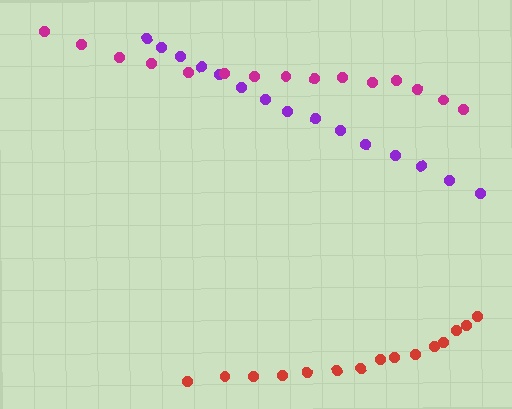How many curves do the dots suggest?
There are 3 distinct paths.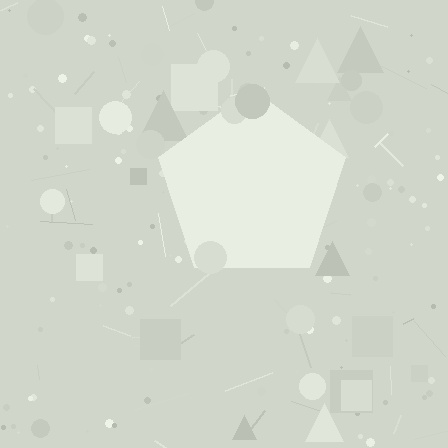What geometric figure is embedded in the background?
A pentagon is embedded in the background.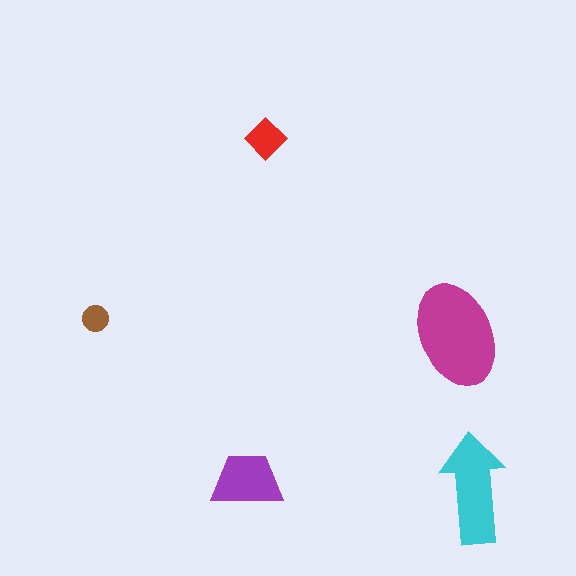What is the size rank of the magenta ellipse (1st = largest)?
1st.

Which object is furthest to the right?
The cyan arrow is rightmost.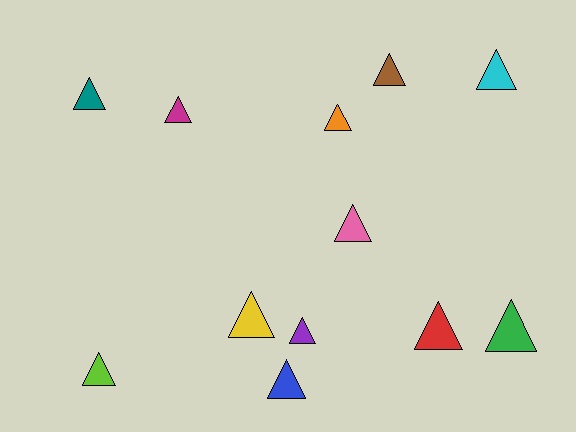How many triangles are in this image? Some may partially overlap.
There are 12 triangles.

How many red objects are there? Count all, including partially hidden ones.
There is 1 red object.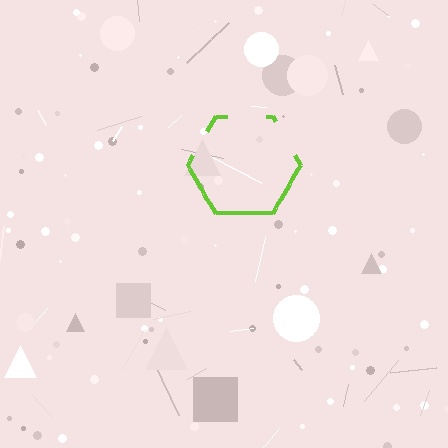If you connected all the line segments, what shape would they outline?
They would outline a hexagon.